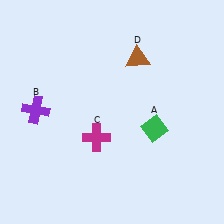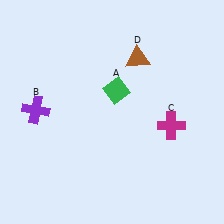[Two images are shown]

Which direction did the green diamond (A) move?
The green diamond (A) moved left.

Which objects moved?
The objects that moved are: the green diamond (A), the magenta cross (C).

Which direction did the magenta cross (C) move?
The magenta cross (C) moved right.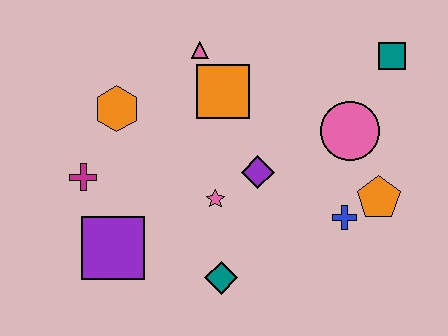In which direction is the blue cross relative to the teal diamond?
The blue cross is to the right of the teal diamond.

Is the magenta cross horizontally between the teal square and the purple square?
No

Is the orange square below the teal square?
Yes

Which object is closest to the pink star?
The purple diamond is closest to the pink star.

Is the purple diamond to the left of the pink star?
No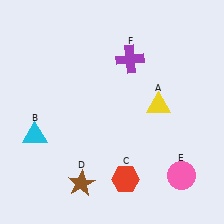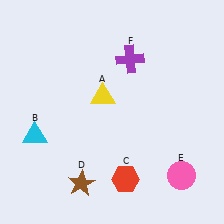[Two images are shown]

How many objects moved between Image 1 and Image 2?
1 object moved between the two images.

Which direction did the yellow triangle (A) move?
The yellow triangle (A) moved left.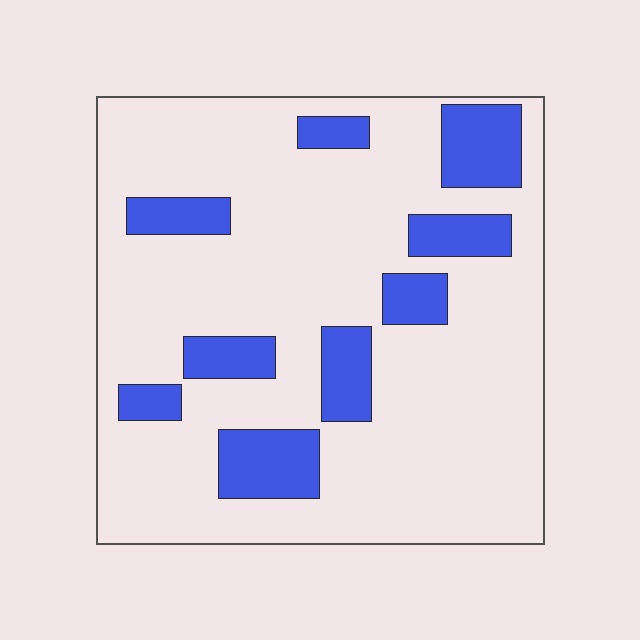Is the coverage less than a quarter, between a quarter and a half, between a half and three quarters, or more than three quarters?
Less than a quarter.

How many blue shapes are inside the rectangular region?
9.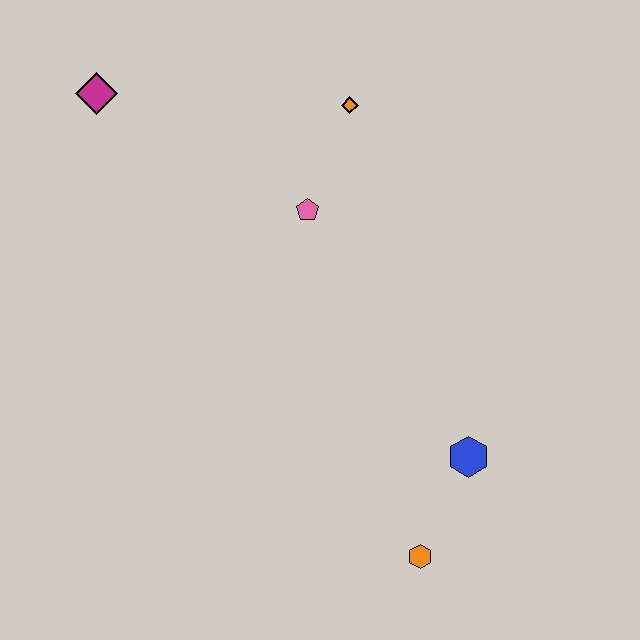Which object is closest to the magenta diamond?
The pink pentagon is closest to the magenta diamond.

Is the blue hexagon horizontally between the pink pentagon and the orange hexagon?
No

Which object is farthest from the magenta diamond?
The orange hexagon is farthest from the magenta diamond.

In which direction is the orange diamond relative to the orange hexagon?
The orange diamond is above the orange hexagon.